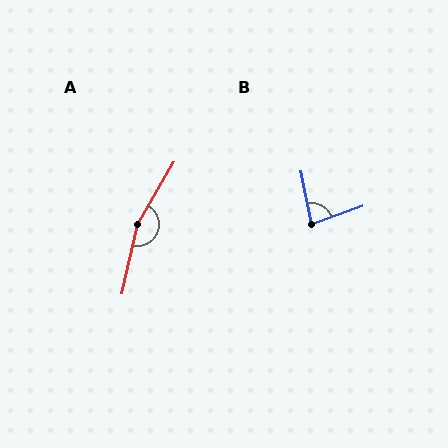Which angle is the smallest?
B, at approximately 81 degrees.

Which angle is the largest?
A, at approximately 162 degrees.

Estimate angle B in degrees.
Approximately 81 degrees.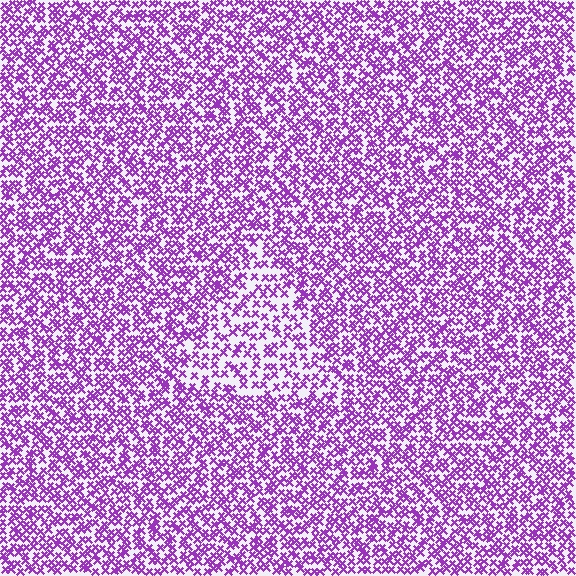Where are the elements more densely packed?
The elements are more densely packed outside the triangle boundary.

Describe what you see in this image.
The image contains small purple elements arranged at two different densities. A triangle-shaped region is visible where the elements are less densely packed than the surrounding area.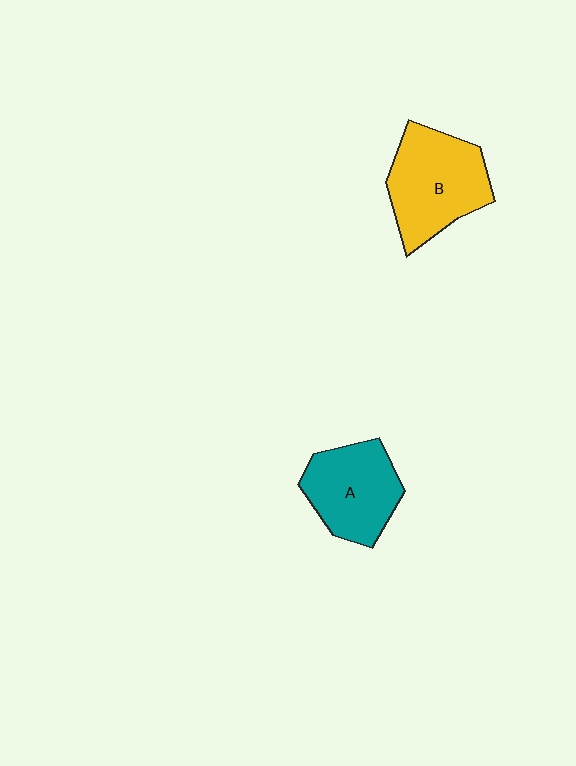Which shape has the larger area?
Shape B (yellow).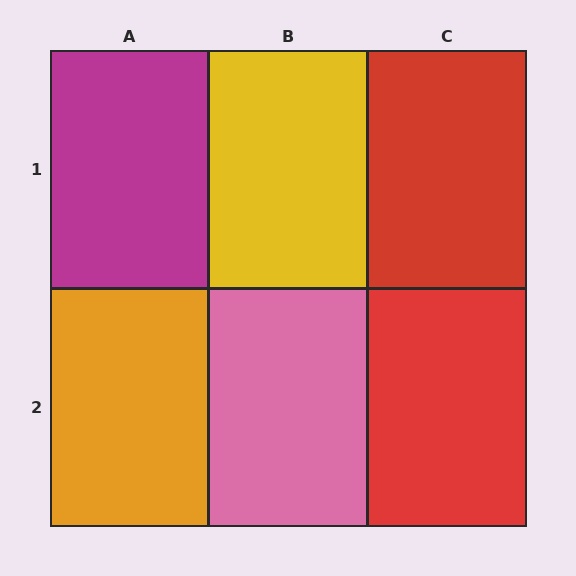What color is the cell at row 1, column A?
Magenta.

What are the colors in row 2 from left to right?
Orange, pink, red.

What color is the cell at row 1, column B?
Yellow.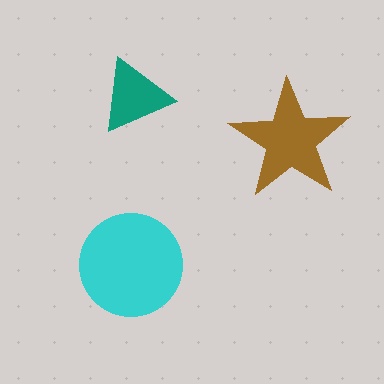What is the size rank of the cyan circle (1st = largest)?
1st.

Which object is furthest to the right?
The brown star is rightmost.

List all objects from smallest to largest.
The teal triangle, the brown star, the cyan circle.